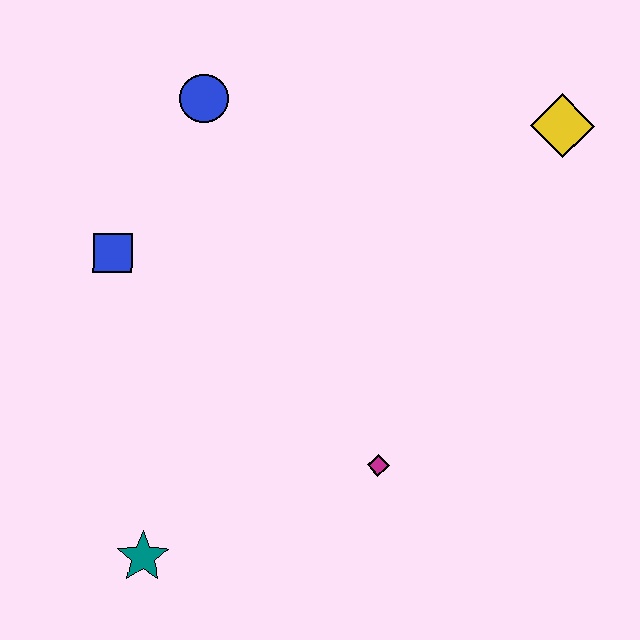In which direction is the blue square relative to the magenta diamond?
The blue square is to the left of the magenta diamond.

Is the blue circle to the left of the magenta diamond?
Yes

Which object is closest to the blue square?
The blue circle is closest to the blue square.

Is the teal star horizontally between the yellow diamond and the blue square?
Yes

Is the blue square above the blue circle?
No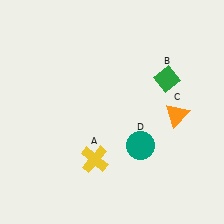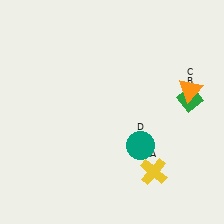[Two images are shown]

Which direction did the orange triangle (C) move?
The orange triangle (C) moved up.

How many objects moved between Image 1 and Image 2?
3 objects moved between the two images.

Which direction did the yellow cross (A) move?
The yellow cross (A) moved right.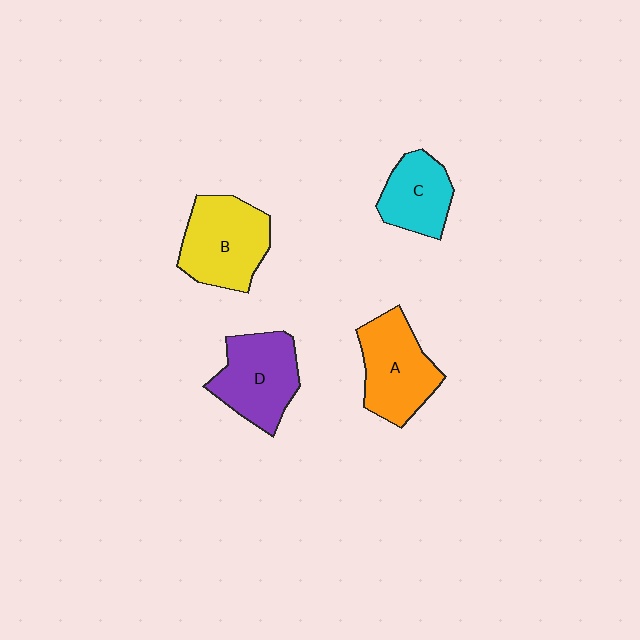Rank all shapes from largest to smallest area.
From largest to smallest: B (yellow), A (orange), D (purple), C (cyan).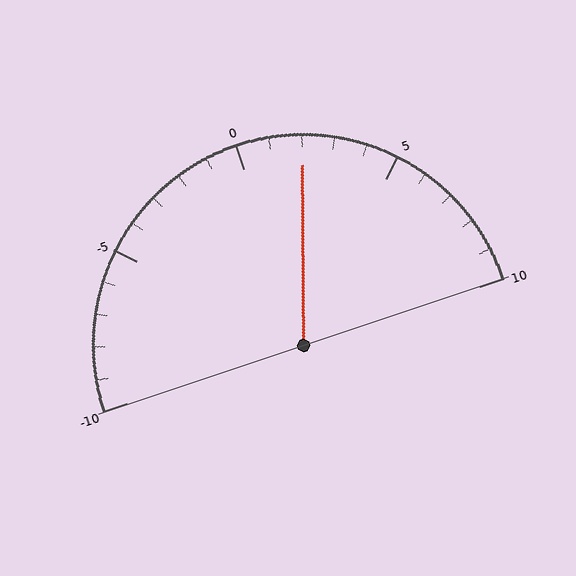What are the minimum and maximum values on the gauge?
The gauge ranges from -10 to 10.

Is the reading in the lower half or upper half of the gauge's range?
The reading is in the upper half of the range (-10 to 10).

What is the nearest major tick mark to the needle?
The nearest major tick mark is 0.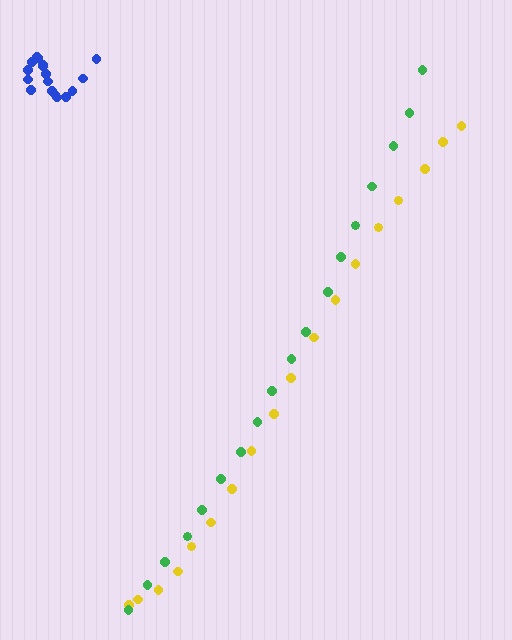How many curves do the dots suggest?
There are 3 distinct paths.